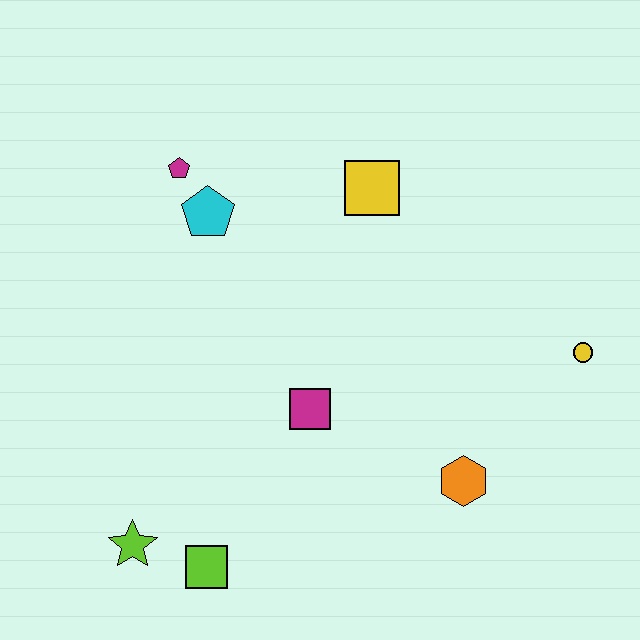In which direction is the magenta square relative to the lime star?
The magenta square is to the right of the lime star.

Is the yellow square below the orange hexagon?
No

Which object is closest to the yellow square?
The cyan pentagon is closest to the yellow square.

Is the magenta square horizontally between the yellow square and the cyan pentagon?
Yes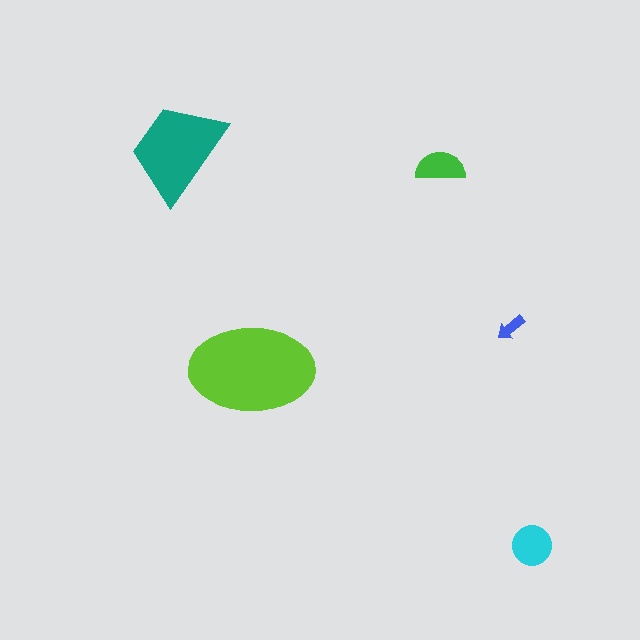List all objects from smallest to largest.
The blue arrow, the green semicircle, the cyan circle, the teal trapezoid, the lime ellipse.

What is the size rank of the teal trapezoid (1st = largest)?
2nd.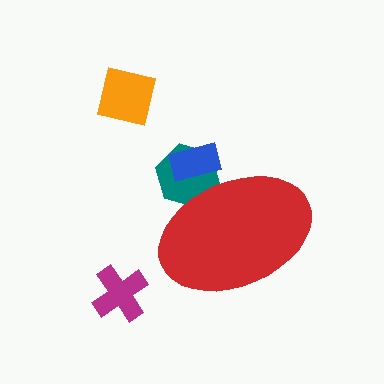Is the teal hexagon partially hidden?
Yes, the teal hexagon is partially hidden behind the red ellipse.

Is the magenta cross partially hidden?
No, the magenta cross is fully visible.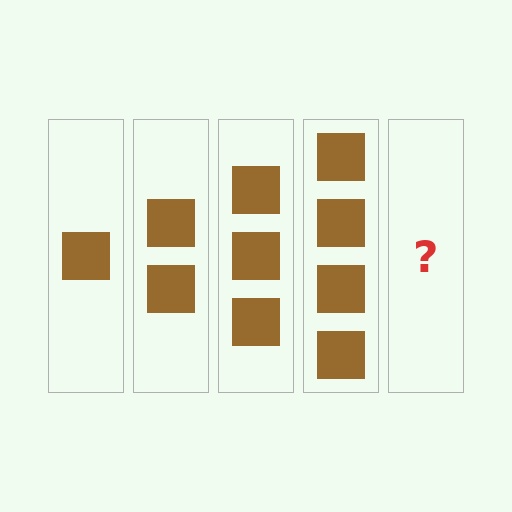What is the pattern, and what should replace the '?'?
The pattern is that each step adds one more square. The '?' should be 5 squares.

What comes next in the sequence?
The next element should be 5 squares.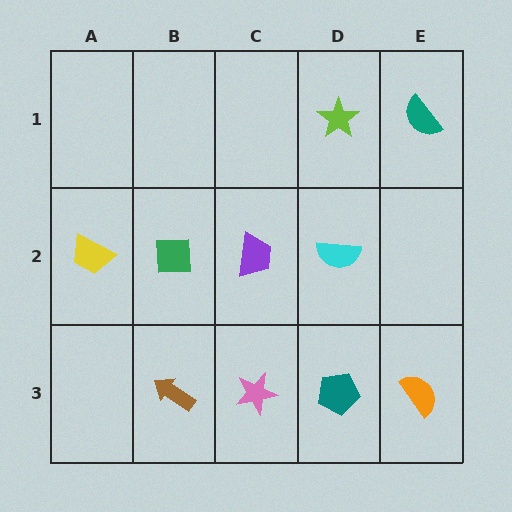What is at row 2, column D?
A cyan semicircle.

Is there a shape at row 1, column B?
No, that cell is empty.